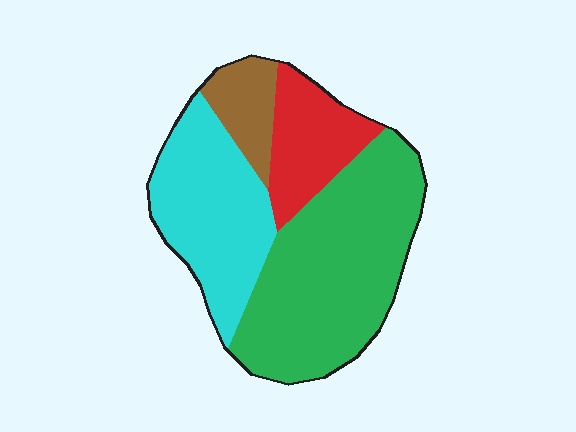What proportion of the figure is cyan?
Cyan takes up about one quarter (1/4) of the figure.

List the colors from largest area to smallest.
From largest to smallest: green, cyan, red, brown.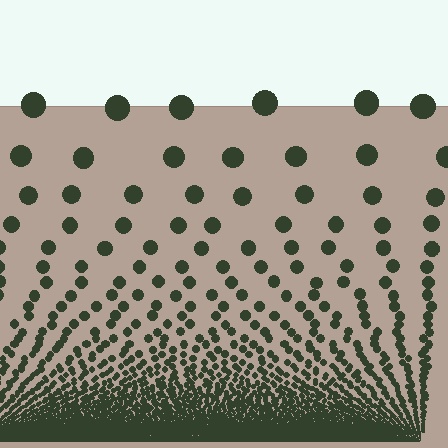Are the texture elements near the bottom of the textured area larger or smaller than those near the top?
Smaller. The gradient is inverted — elements near the bottom are smaller and denser.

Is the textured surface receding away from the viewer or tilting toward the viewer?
The surface appears to tilt toward the viewer. Texture elements get larger and sparser toward the top.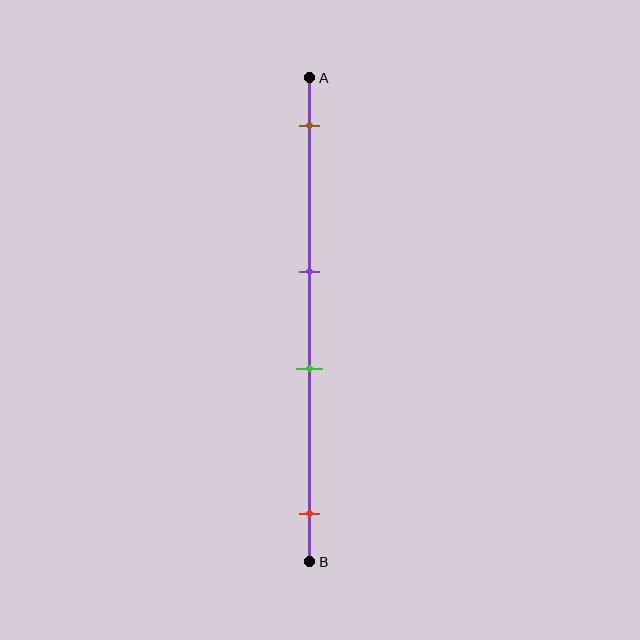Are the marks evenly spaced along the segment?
No, the marks are not evenly spaced.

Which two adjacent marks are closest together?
The purple and green marks are the closest adjacent pair.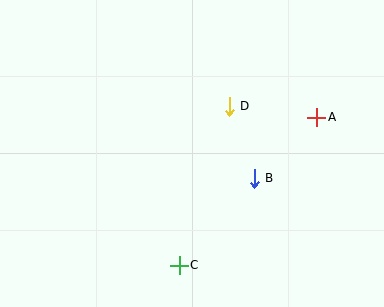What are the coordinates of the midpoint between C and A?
The midpoint between C and A is at (248, 191).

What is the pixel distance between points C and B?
The distance between C and B is 115 pixels.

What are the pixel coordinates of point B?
Point B is at (254, 178).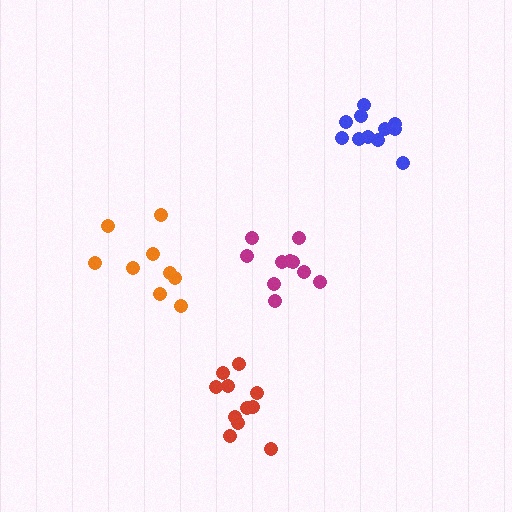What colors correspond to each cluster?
The clusters are colored: orange, magenta, red, blue.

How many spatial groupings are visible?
There are 4 spatial groupings.